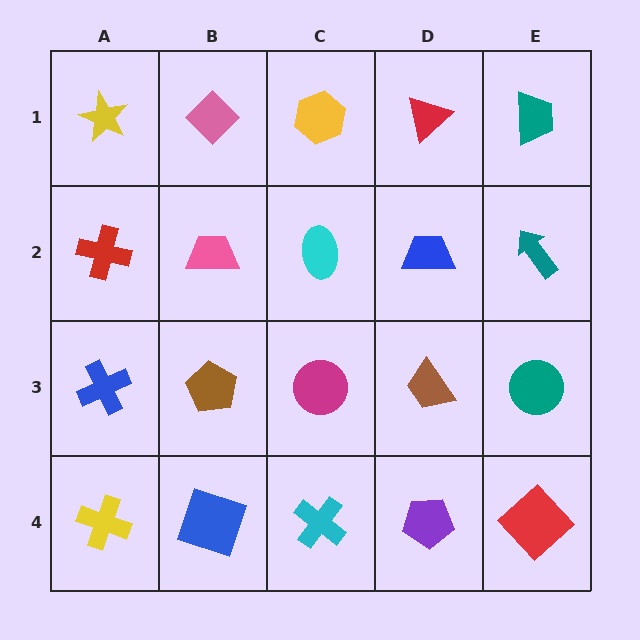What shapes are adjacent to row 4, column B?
A brown pentagon (row 3, column B), a yellow cross (row 4, column A), a cyan cross (row 4, column C).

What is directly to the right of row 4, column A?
A blue square.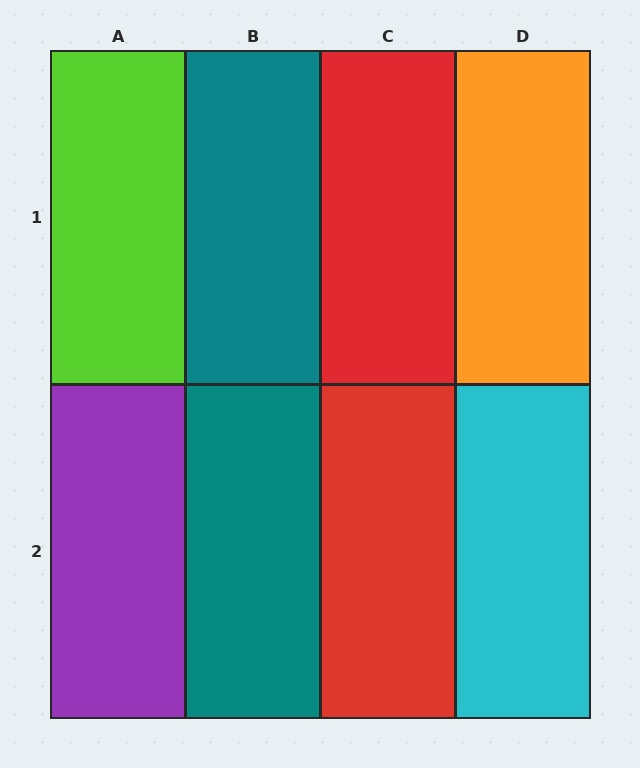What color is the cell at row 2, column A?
Purple.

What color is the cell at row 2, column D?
Cyan.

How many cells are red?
2 cells are red.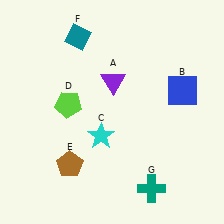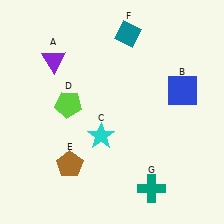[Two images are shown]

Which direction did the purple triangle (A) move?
The purple triangle (A) moved left.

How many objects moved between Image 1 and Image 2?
2 objects moved between the two images.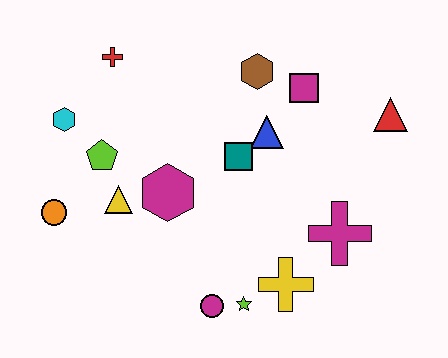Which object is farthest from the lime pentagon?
The red triangle is farthest from the lime pentagon.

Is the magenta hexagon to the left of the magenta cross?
Yes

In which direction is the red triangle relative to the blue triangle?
The red triangle is to the right of the blue triangle.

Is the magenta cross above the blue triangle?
No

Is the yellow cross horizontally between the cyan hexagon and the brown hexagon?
No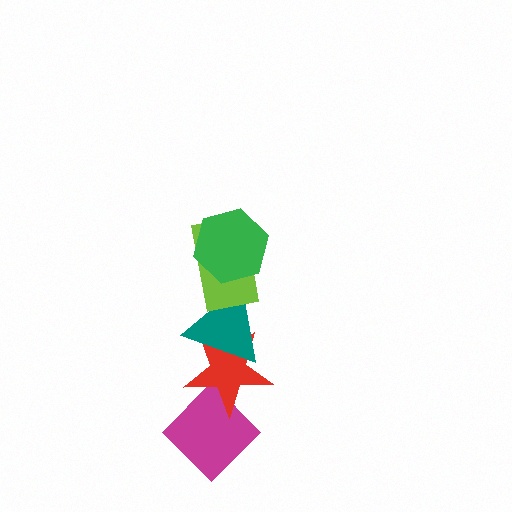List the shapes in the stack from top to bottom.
From top to bottom: the green hexagon, the lime rectangle, the teal triangle, the red star, the magenta diamond.